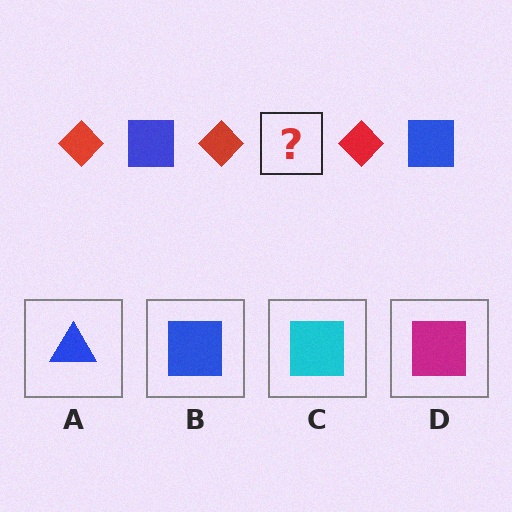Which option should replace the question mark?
Option B.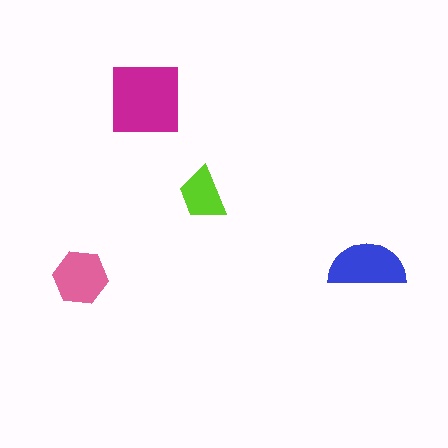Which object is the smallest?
The lime trapezoid.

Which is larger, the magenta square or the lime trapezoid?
The magenta square.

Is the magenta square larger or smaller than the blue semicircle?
Larger.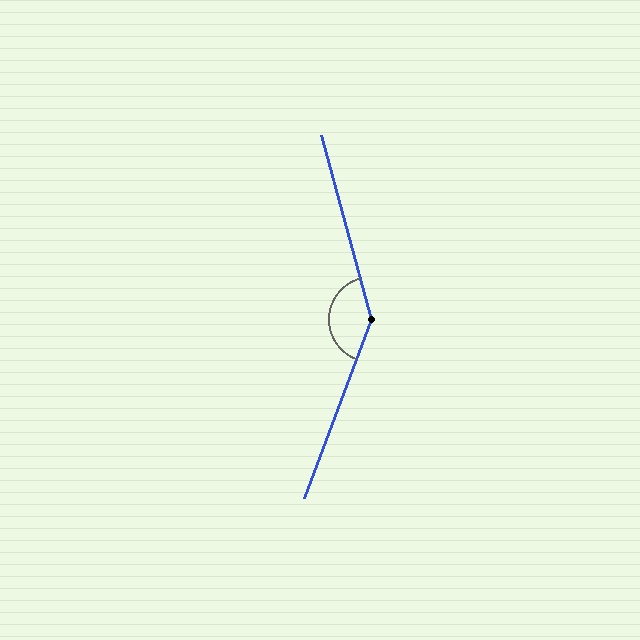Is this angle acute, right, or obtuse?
It is obtuse.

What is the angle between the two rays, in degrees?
Approximately 144 degrees.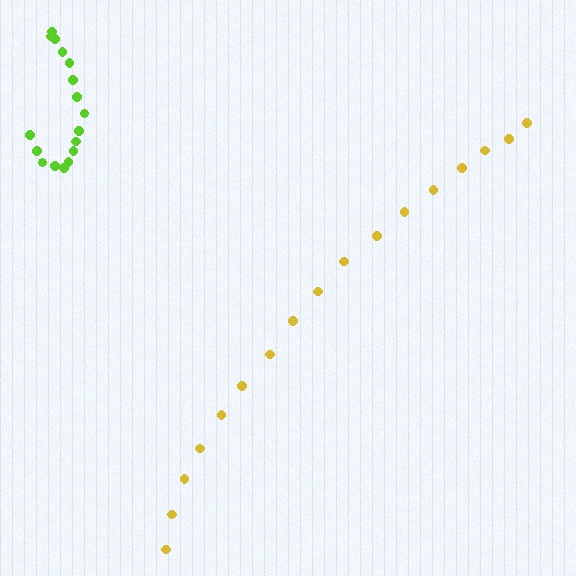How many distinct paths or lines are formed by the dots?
There are 2 distinct paths.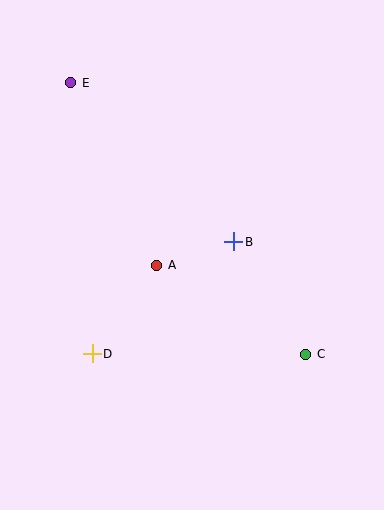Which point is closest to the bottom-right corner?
Point C is closest to the bottom-right corner.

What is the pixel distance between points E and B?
The distance between E and B is 228 pixels.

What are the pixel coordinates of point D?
Point D is at (92, 354).